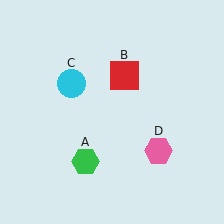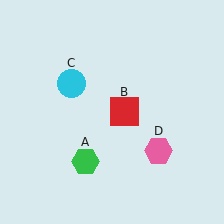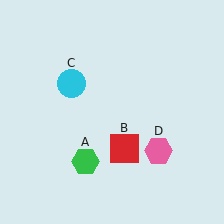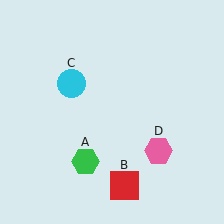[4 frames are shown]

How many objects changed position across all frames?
1 object changed position: red square (object B).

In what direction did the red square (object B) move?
The red square (object B) moved down.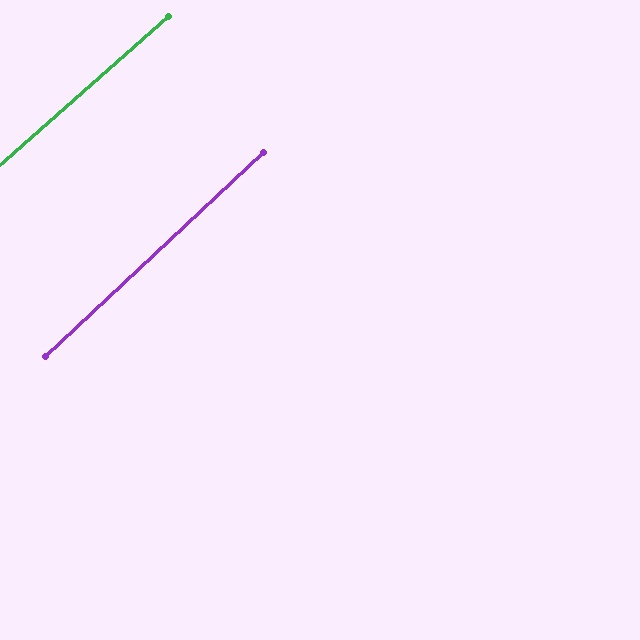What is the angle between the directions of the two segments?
Approximately 2 degrees.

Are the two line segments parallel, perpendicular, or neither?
Parallel — their directions differ by only 2.0°.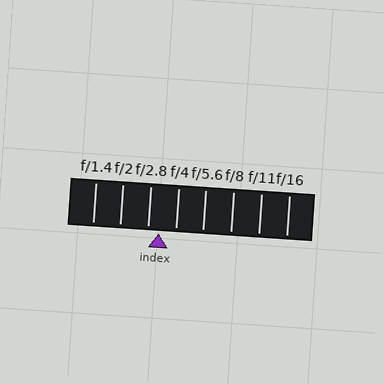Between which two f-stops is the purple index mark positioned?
The index mark is between f/2.8 and f/4.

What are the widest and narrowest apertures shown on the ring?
The widest aperture shown is f/1.4 and the narrowest is f/16.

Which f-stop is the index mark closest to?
The index mark is closest to f/2.8.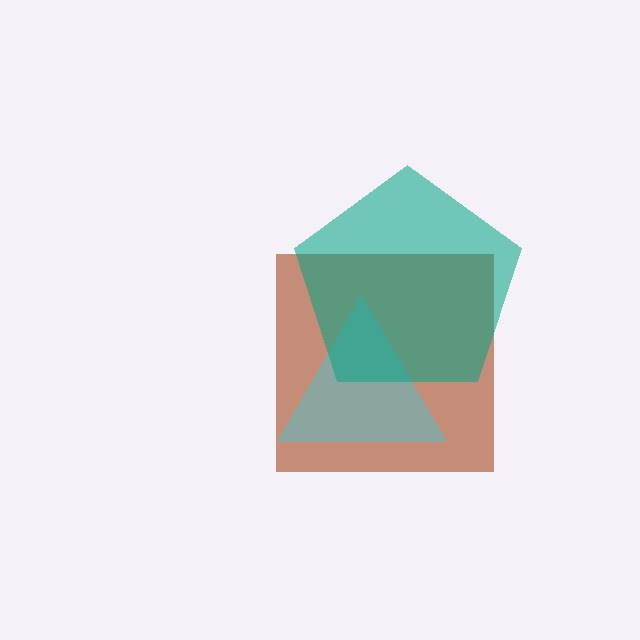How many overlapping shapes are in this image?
There are 3 overlapping shapes in the image.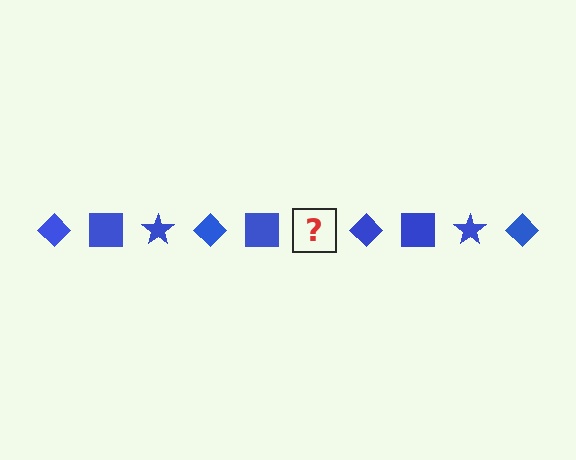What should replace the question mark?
The question mark should be replaced with a blue star.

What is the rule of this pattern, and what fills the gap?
The rule is that the pattern cycles through diamond, square, star shapes in blue. The gap should be filled with a blue star.